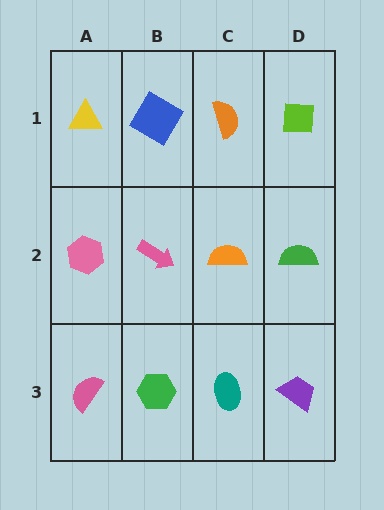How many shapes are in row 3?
4 shapes.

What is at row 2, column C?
An orange semicircle.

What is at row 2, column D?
A green semicircle.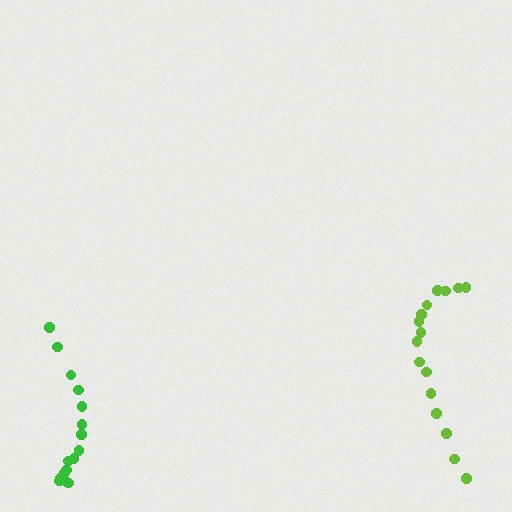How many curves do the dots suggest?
There are 2 distinct paths.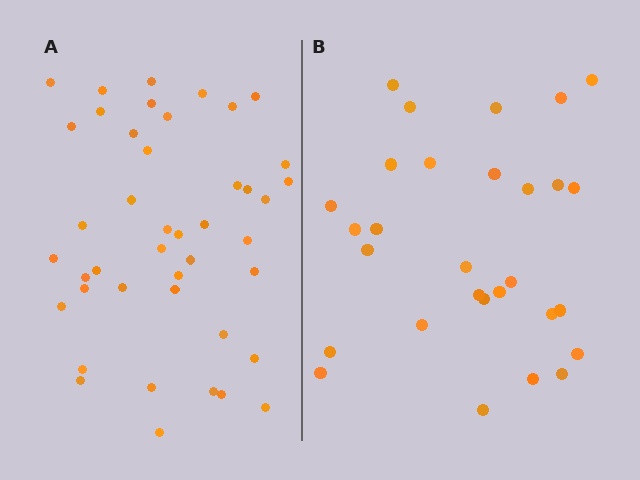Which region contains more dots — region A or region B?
Region A (the left region) has more dots.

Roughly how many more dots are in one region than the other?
Region A has approximately 15 more dots than region B.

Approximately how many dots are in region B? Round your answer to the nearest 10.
About 30 dots. (The exact count is 29, which rounds to 30.)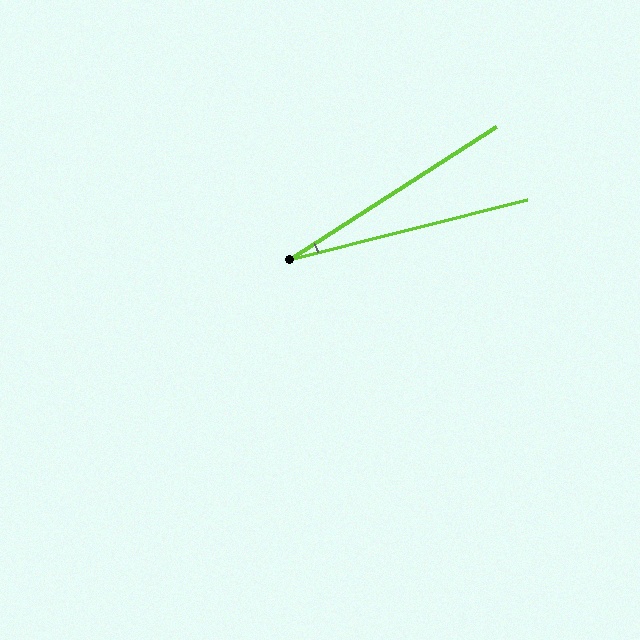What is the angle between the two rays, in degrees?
Approximately 19 degrees.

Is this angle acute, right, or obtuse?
It is acute.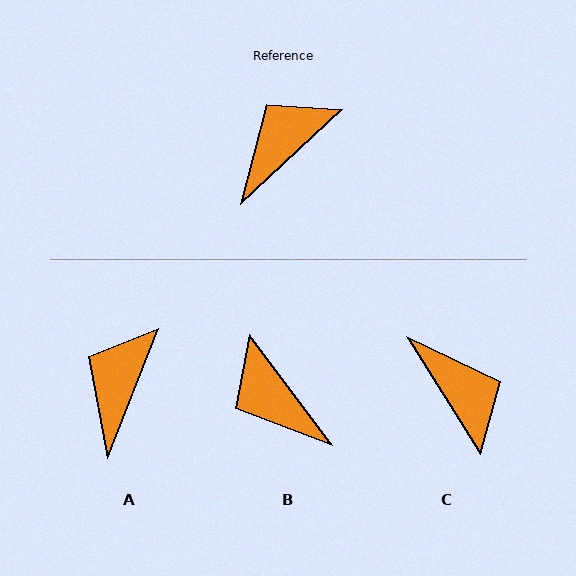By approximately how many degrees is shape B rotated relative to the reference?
Approximately 84 degrees counter-clockwise.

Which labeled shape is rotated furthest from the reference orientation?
C, about 101 degrees away.